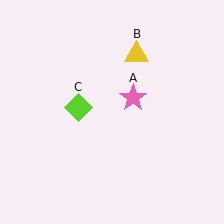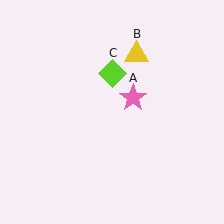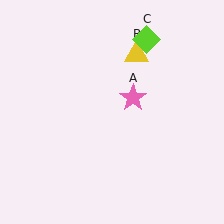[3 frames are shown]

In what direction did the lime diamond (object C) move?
The lime diamond (object C) moved up and to the right.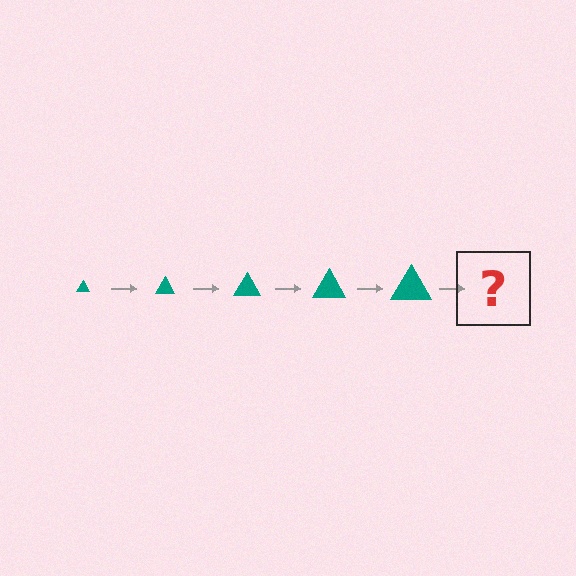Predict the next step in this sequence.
The next step is a teal triangle, larger than the previous one.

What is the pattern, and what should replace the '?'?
The pattern is that the triangle gets progressively larger each step. The '?' should be a teal triangle, larger than the previous one.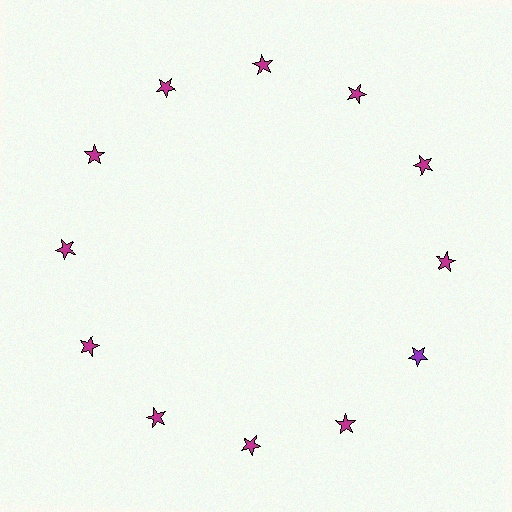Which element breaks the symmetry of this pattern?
The purple star at roughly the 4 o'clock position breaks the symmetry. All other shapes are magenta stars.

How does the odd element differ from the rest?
It has a different color: purple instead of magenta.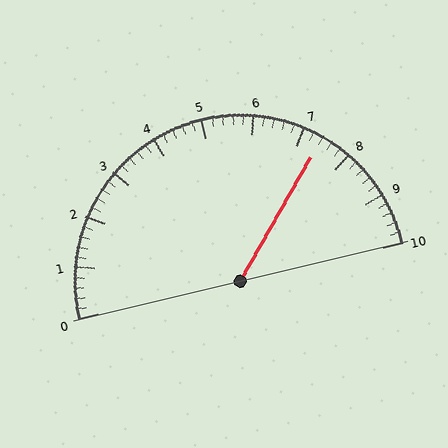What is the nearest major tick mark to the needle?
The nearest major tick mark is 7.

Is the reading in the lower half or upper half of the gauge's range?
The reading is in the upper half of the range (0 to 10).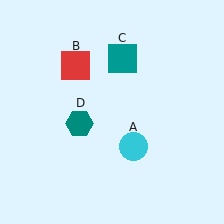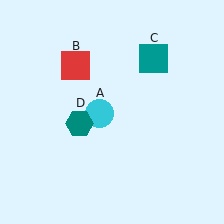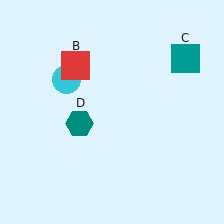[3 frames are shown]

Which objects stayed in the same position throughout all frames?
Red square (object B) and teal hexagon (object D) remained stationary.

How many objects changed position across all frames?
2 objects changed position: cyan circle (object A), teal square (object C).